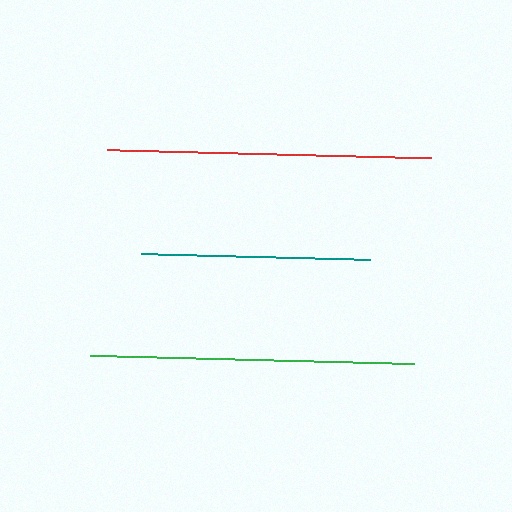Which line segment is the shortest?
The teal line is the shortest at approximately 228 pixels.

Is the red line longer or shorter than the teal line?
The red line is longer than the teal line.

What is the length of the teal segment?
The teal segment is approximately 228 pixels long.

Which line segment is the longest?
The green line is the longest at approximately 324 pixels.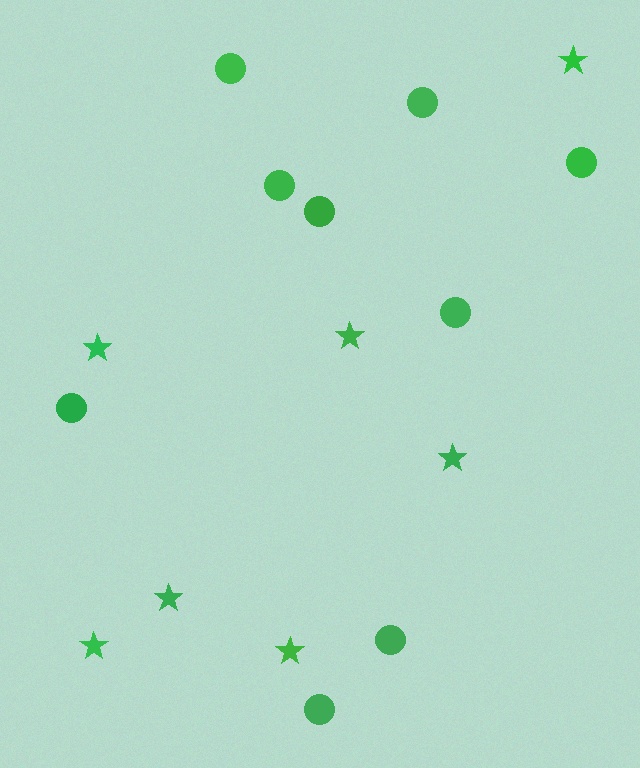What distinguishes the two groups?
There are 2 groups: one group of circles (9) and one group of stars (7).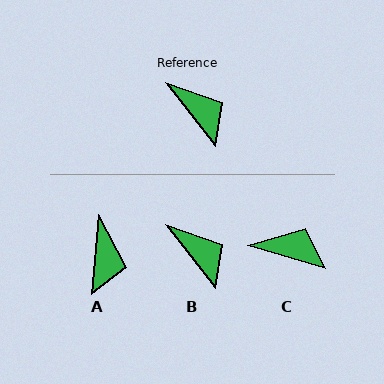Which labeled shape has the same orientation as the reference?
B.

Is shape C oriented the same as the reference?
No, it is off by about 36 degrees.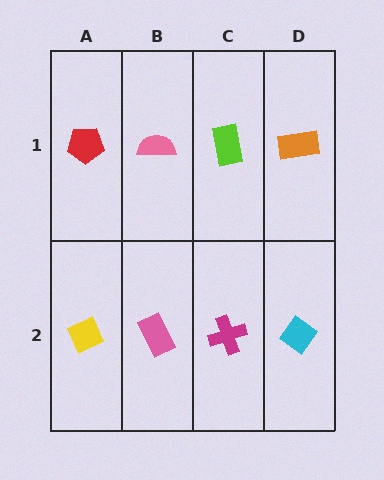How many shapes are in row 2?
4 shapes.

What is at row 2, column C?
A magenta cross.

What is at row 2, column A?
A yellow diamond.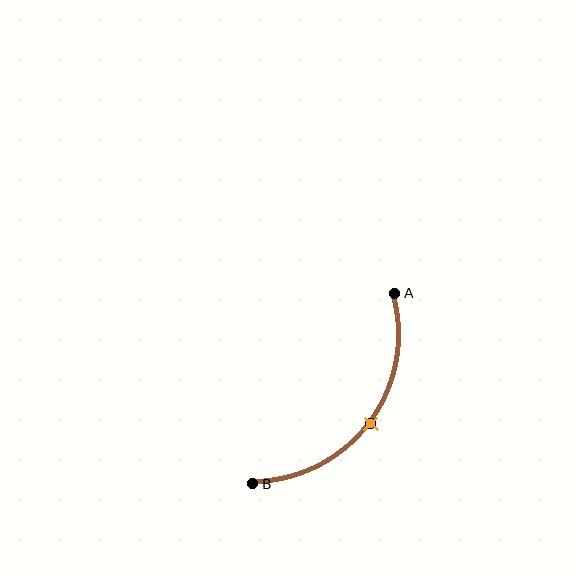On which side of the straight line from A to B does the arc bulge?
The arc bulges below and to the right of the straight line connecting A and B.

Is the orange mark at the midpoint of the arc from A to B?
Yes. The orange mark lies on the arc at equal arc-length from both A and B — it is the arc midpoint.